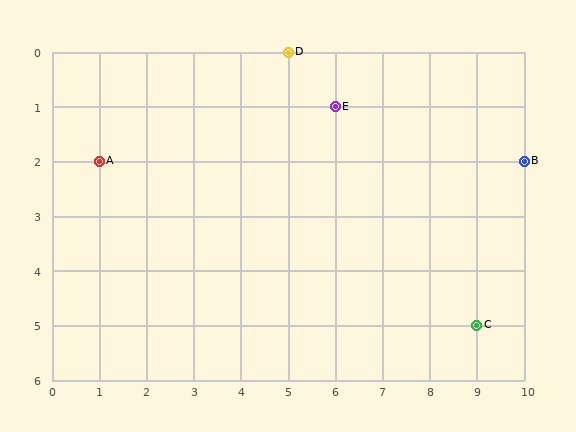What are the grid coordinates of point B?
Point B is at grid coordinates (10, 2).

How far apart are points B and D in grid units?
Points B and D are 5 columns and 2 rows apart (about 5.4 grid units diagonally).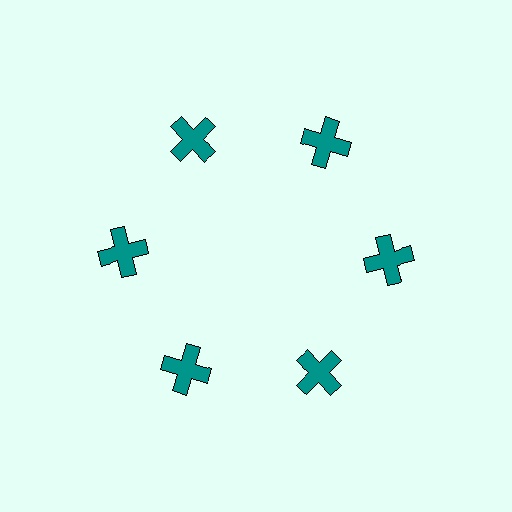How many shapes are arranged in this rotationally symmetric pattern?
There are 6 shapes, arranged in 6 groups of 1.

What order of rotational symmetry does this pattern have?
This pattern has 6-fold rotational symmetry.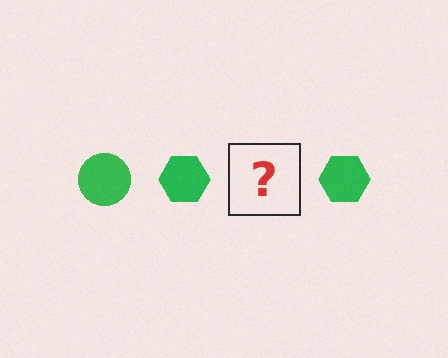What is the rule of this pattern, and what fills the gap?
The rule is that the pattern cycles through circle, hexagon shapes in green. The gap should be filled with a green circle.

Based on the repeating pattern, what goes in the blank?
The blank should be a green circle.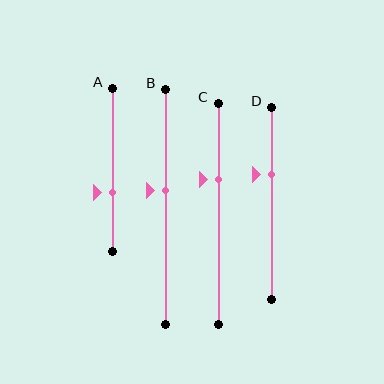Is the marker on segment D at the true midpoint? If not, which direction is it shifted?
No, the marker on segment D is shifted upward by about 15% of the segment length.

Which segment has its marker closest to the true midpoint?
Segment B has its marker closest to the true midpoint.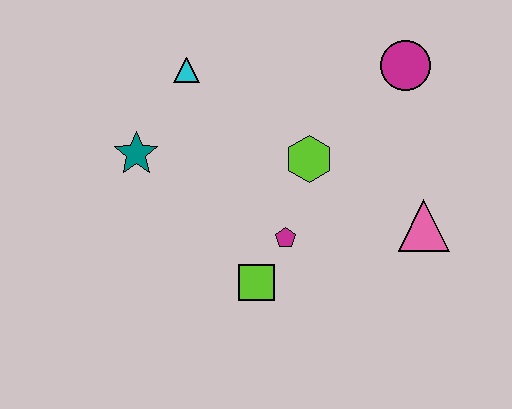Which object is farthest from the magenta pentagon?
The magenta circle is farthest from the magenta pentagon.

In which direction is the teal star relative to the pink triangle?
The teal star is to the left of the pink triangle.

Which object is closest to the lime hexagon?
The magenta pentagon is closest to the lime hexagon.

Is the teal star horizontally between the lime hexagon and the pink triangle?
No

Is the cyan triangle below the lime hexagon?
No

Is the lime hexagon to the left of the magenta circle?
Yes